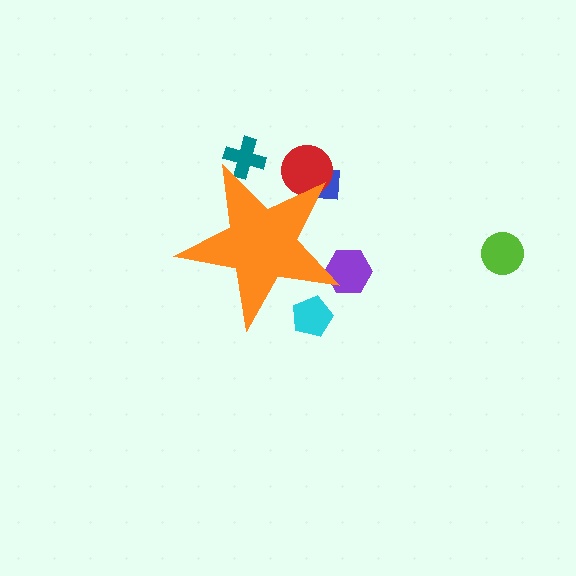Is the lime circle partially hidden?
No, the lime circle is fully visible.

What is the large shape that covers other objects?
An orange star.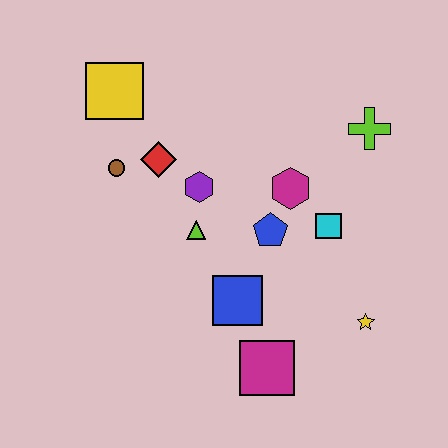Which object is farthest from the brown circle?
The yellow star is farthest from the brown circle.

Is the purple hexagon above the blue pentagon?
Yes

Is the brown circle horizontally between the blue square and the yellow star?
No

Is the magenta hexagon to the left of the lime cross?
Yes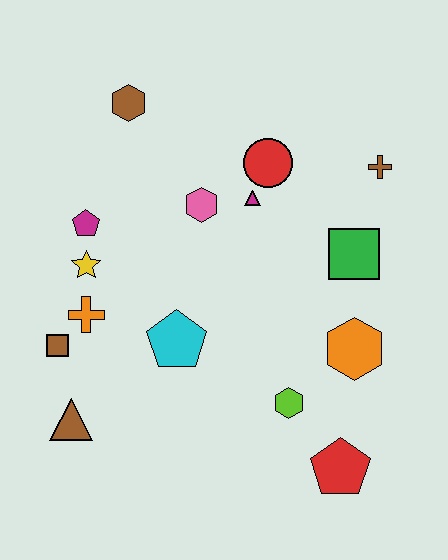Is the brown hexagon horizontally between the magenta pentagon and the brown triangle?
No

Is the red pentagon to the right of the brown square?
Yes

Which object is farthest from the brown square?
The brown cross is farthest from the brown square.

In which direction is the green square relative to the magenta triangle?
The green square is to the right of the magenta triangle.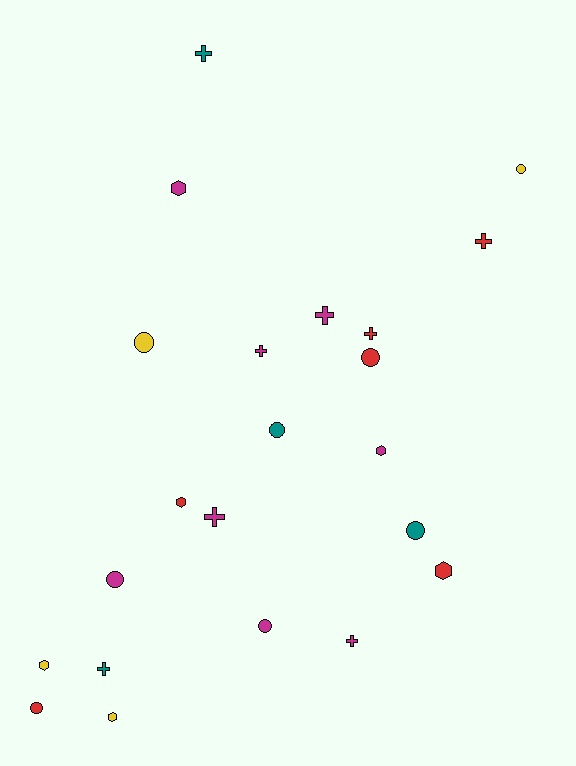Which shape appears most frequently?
Cross, with 8 objects.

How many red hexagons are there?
There are 2 red hexagons.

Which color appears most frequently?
Magenta, with 8 objects.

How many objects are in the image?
There are 22 objects.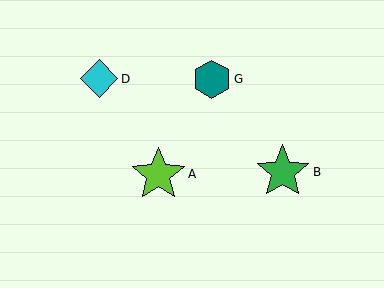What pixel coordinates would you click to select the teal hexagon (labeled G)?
Click at (212, 79) to select the teal hexagon G.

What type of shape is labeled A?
Shape A is a lime star.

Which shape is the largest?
The lime star (labeled A) is the largest.